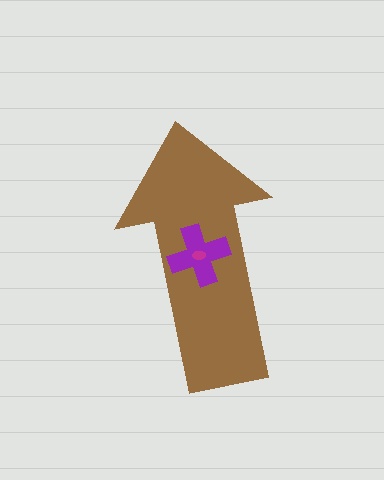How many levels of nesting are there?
3.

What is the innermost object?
The magenta ellipse.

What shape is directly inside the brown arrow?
The purple cross.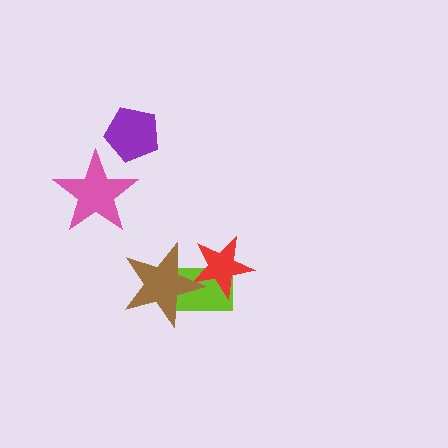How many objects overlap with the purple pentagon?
0 objects overlap with the purple pentagon.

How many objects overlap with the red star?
2 objects overlap with the red star.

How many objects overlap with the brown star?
2 objects overlap with the brown star.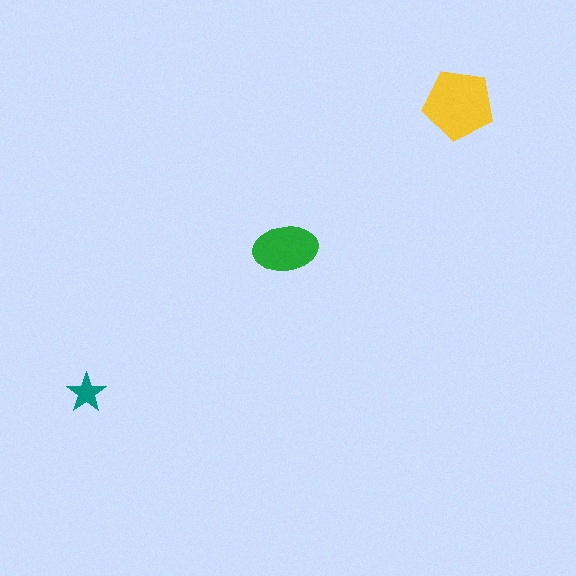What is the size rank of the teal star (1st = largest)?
3rd.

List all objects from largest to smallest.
The yellow pentagon, the green ellipse, the teal star.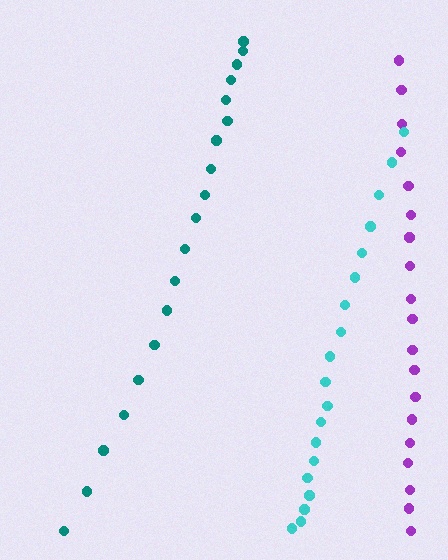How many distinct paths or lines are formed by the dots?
There are 3 distinct paths.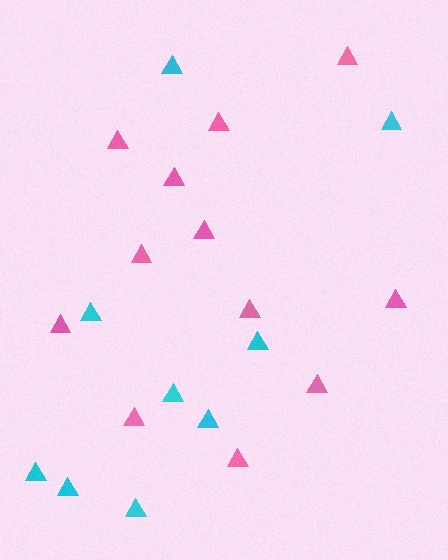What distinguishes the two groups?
There are 2 groups: one group of pink triangles (12) and one group of cyan triangles (9).